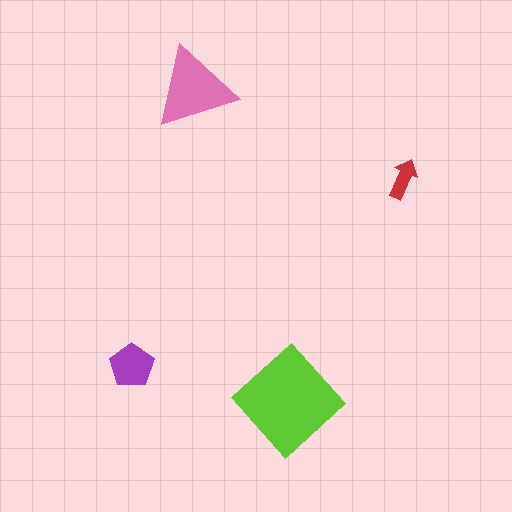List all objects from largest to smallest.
The lime diamond, the pink triangle, the purple pentagon, the red arrow.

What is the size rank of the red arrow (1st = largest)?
4th.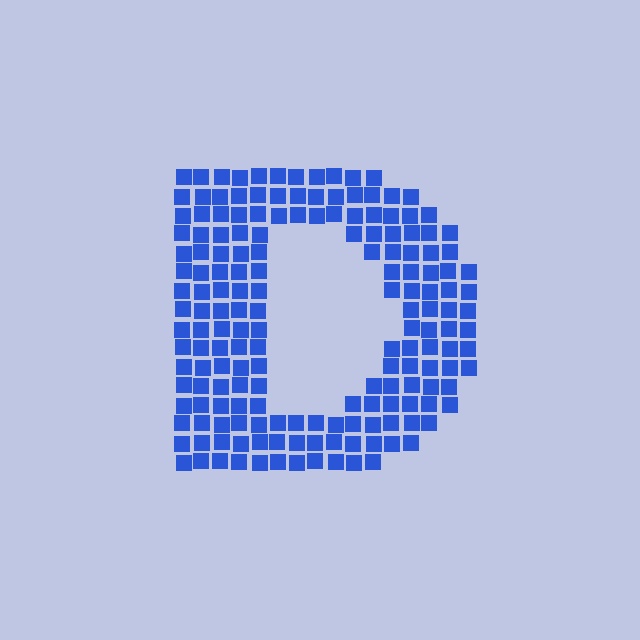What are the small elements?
The small elements are squares.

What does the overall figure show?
The overall figure shows the letter D.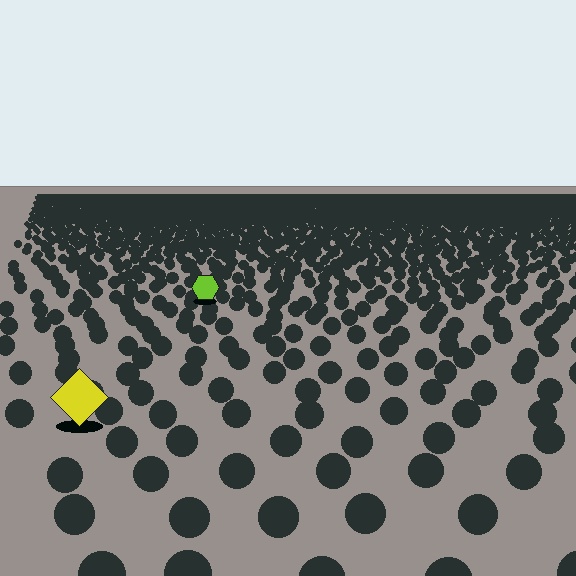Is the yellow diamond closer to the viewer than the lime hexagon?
Yes. The yellow diamond is closer — you can tell from the texture gradient: the ground texture is coarser near it.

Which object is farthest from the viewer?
The lime hexagon is farthest from the viewer. It appears smaller and the ground texture around it is denser.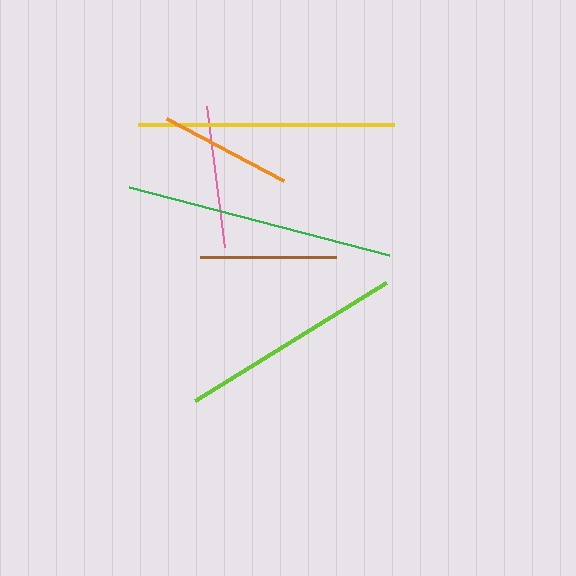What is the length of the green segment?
The green segment is approximately 268 pixels long.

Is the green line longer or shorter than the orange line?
The green line is longer than the orange line.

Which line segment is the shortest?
The orange line is the shortest at approximately 132 pixels.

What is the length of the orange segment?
The orange segment is approximately 132 pixels long.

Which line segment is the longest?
The green line is the longest at approximately 268 pixels.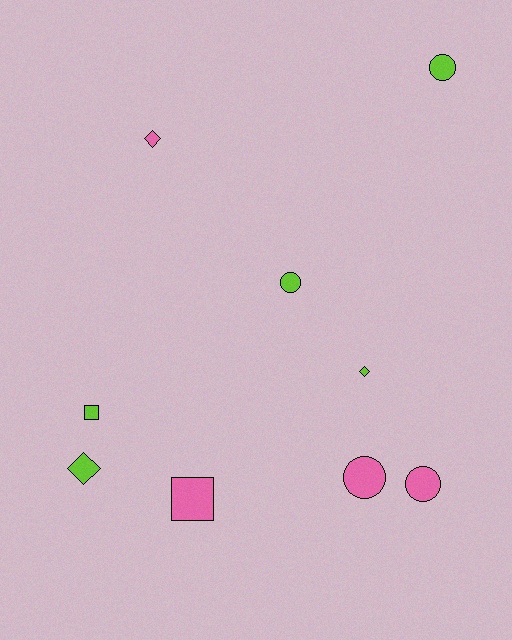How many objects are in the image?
There are 9 objects.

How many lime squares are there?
There is 1 lime square.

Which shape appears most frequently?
Circle, with 4 objects.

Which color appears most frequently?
Lime, with 5 objects.